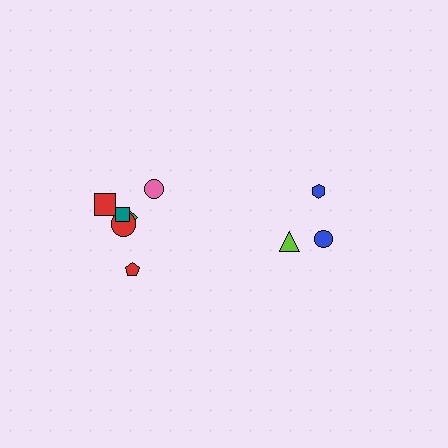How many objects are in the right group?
There are 3 objects.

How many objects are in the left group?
There are 6 objects.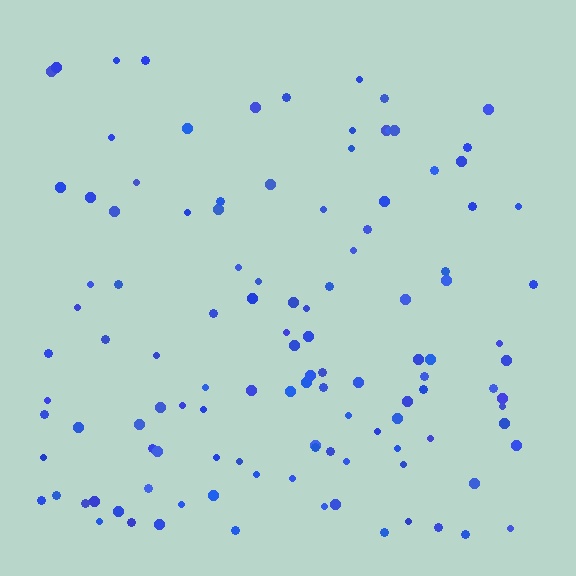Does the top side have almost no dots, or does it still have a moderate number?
Still a moderate number, just noticeably fewer than the bottom.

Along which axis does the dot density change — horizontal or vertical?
Vertical.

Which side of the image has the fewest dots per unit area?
The top.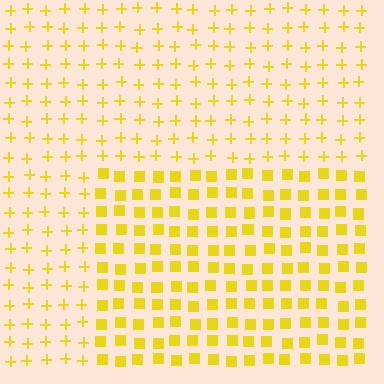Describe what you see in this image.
The image is filled with small yellow elements arranged in a uniform grid. A rectangle-shaped region contains squares, while the surrounding area contains plus signs. The boundary is defined purely by the change in element shape.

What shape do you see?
I see a rectangle.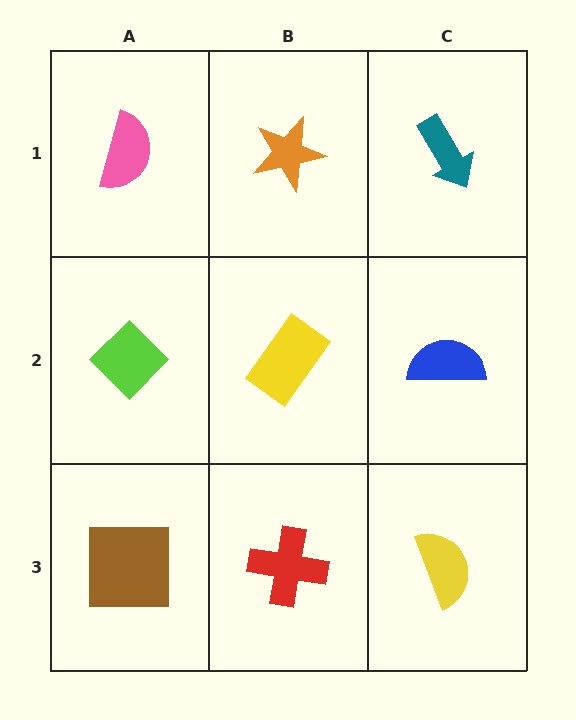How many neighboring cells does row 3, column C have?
2.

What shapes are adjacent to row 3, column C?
A blue semicircle (row 2, column C), a red cross (row 3, column B).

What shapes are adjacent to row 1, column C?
A blue semicircle (row 2, column C), an orange star (row 1, column B).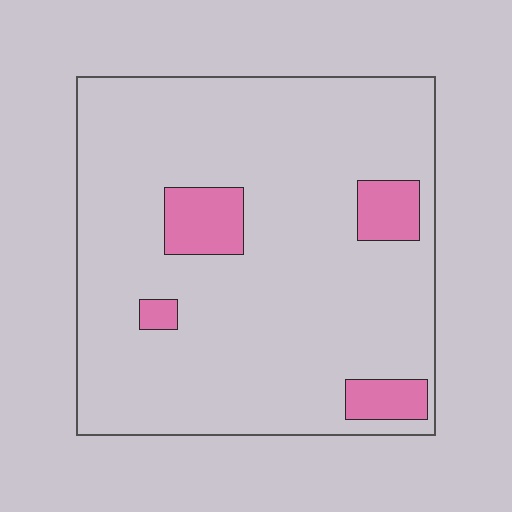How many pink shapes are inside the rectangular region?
4.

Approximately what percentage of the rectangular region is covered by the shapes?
Approximately 10%.